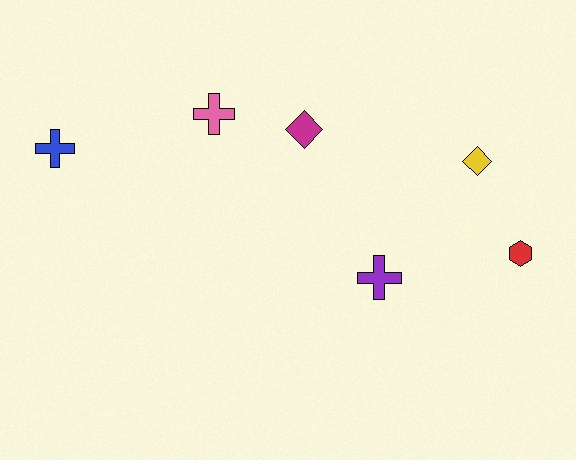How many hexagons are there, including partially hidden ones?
There is 1 hexagon.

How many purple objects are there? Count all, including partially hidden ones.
There is 1 purple object.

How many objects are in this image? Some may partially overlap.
There are 6 objects.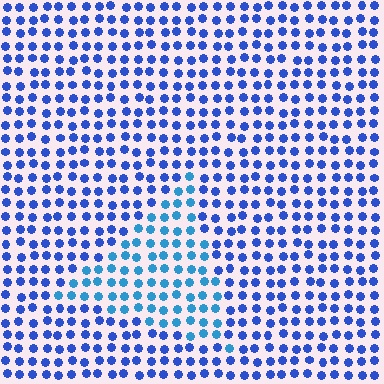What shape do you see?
I see a triangle.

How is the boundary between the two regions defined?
The boundary is defined purely by a slight shift in hue (about 27 degrees). Spacing, size, and orientation are identical on both sides.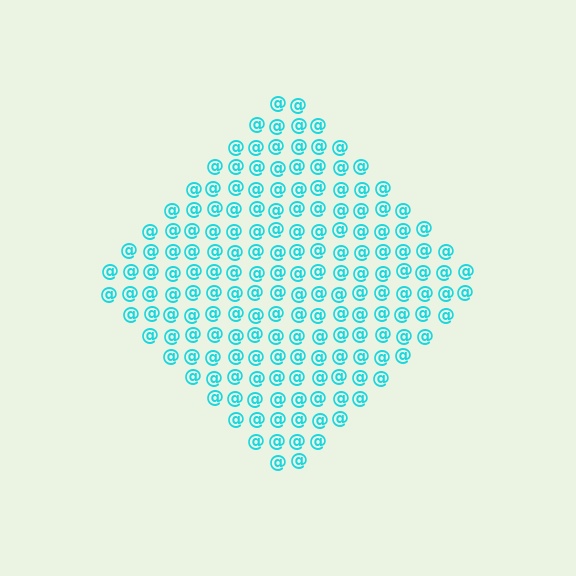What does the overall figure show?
The overall figure shows a diamond.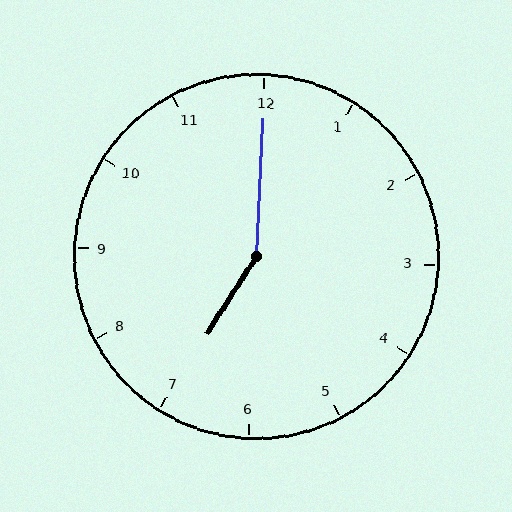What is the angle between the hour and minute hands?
Approximately 150 degrees.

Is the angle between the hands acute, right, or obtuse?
It is obtuse.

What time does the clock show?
7:00.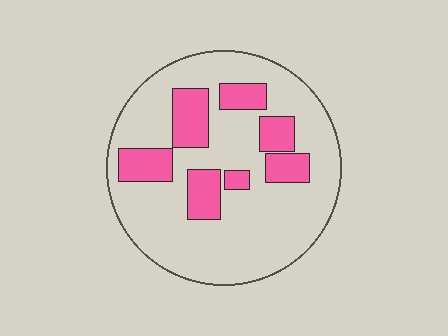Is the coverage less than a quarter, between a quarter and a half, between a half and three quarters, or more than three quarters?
Less than a quarter.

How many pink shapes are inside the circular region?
7.